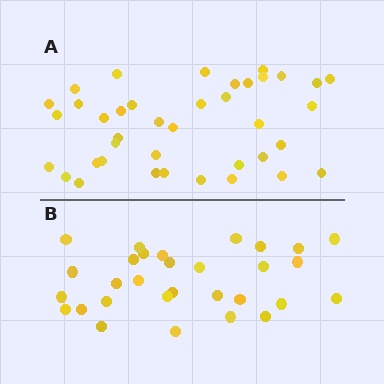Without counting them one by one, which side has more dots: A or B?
Region A (the top region) has more dots.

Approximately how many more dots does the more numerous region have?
Region A has roughly 8 or so more dots than region B.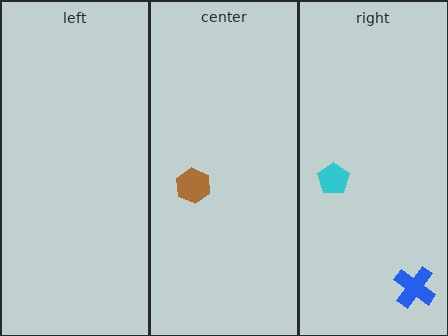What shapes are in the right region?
The cyan pentagon, the blue cross.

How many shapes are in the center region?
1.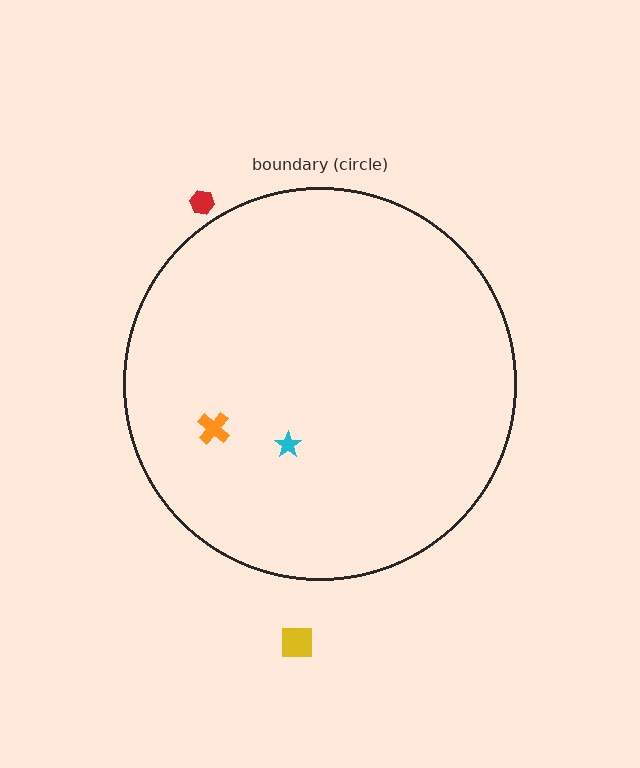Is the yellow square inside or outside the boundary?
Outside.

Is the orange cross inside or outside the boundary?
Inside.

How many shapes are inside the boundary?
2 inside, 2 outside.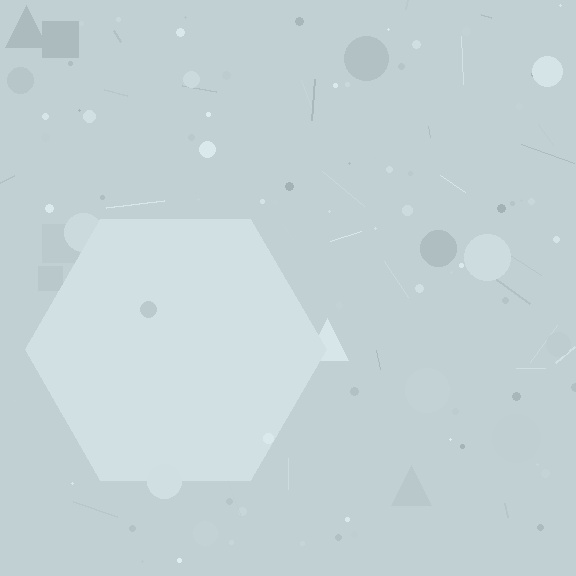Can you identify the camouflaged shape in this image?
The camouflaged shape is a hexagon.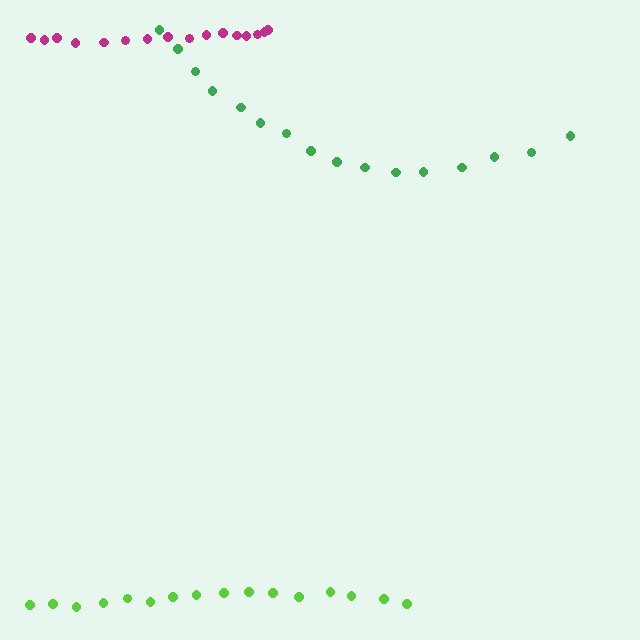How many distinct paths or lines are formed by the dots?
There are 3 distinct paths.